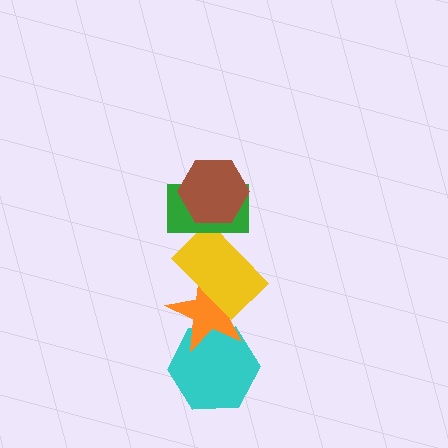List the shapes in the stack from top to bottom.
From top to bottom: the brown hexagon, the green rectangle, the yellow rectangle, the orange star, the cyan hexagon.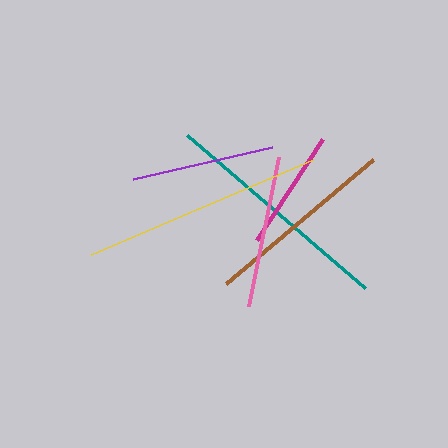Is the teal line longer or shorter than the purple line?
The teal line is longer than the purple line.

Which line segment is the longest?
The yellow line is the longest at approximately 242 pixels.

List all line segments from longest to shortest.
From longest to shortest: yellow, teal, brown, pink, purple, magenta.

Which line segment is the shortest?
The magenta line is the shortest at approximately 121 pixels.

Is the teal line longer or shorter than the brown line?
The teal line is longer than the brown line.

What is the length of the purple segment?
The purple segment is approximately 143 pixels long.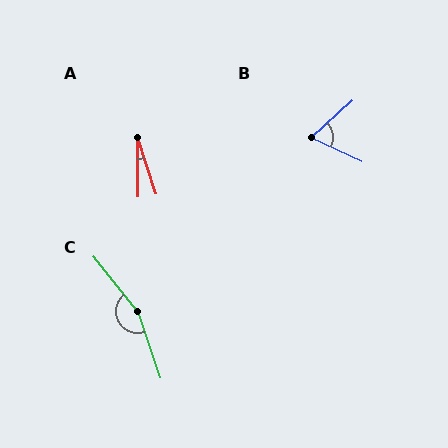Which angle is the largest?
C, at approximately 160 degrees.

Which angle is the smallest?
A, at approximately 18 degrees.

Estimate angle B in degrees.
Approximately 67 degrees.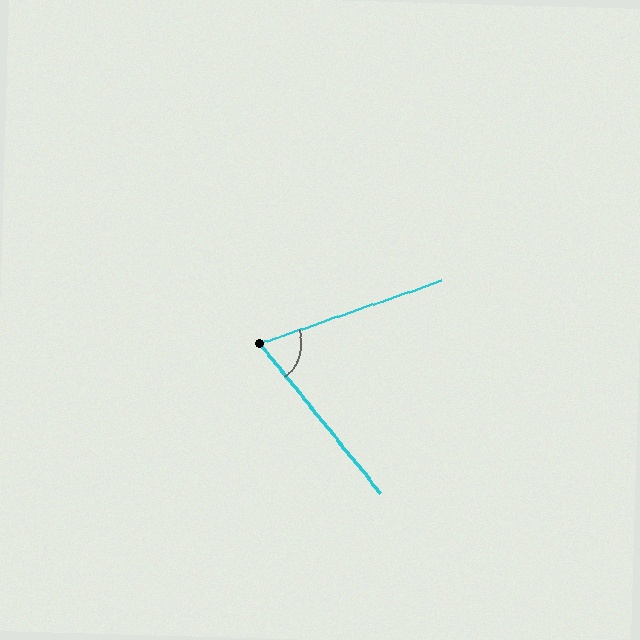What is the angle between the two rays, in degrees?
Approximately 70 degrees.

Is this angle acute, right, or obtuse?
It is acute.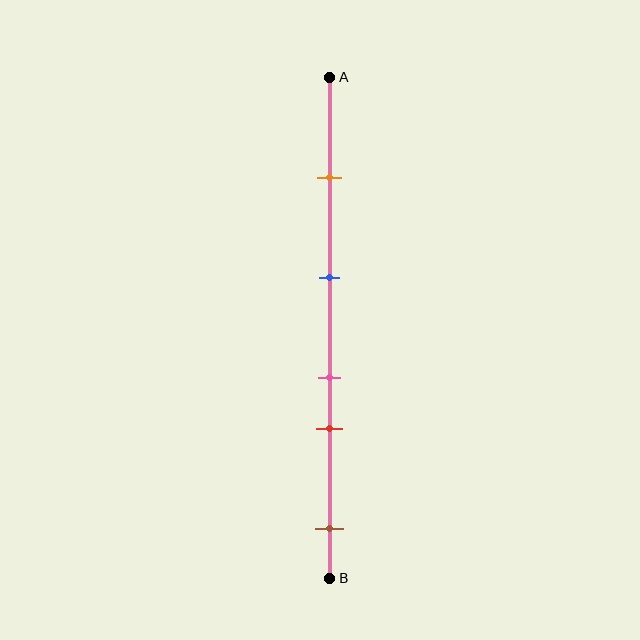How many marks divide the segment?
There are 5 marks dividing the segment.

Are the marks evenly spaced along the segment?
No, the marks are not evenly spaced.